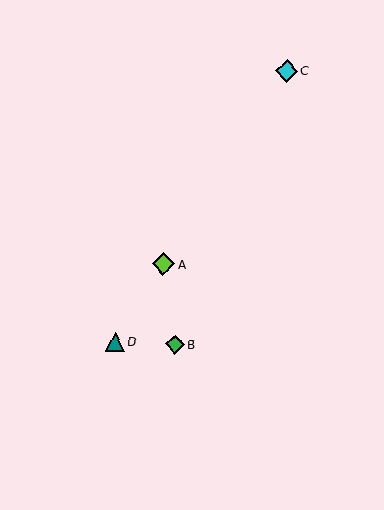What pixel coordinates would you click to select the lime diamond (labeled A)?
Click at (163, 264) to select the lime diamond A.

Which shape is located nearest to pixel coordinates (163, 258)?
The lime diamond (labeled A) at (163, 264) is nearest to that location.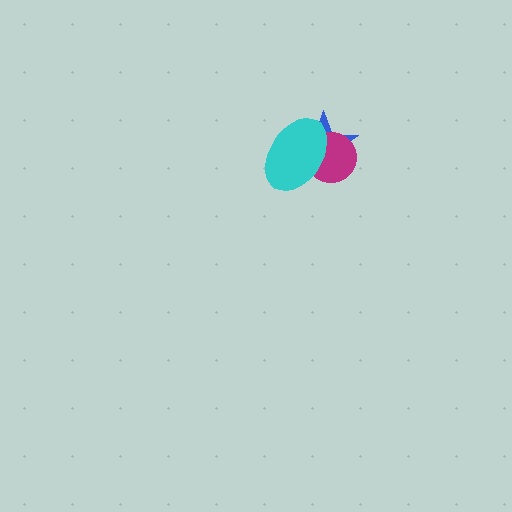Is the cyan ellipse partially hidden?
No, no other shape covers it.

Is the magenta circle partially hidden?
Yes, it is partially covered by another shape.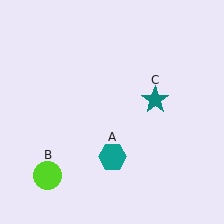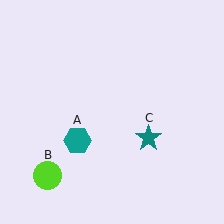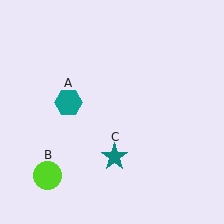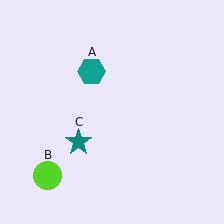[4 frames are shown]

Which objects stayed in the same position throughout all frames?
Lime circle (object B) remained stationary.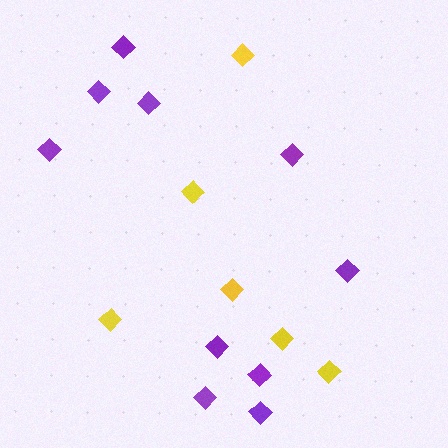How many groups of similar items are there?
There are 2 groups: one group of yellow diamonds (6) and one group of purple diamonds (10).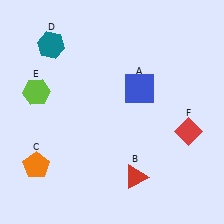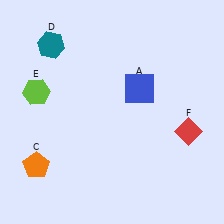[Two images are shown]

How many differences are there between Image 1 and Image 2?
There is 1 difference between the two images.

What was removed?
The red triangle (B) was removed in Image 2.